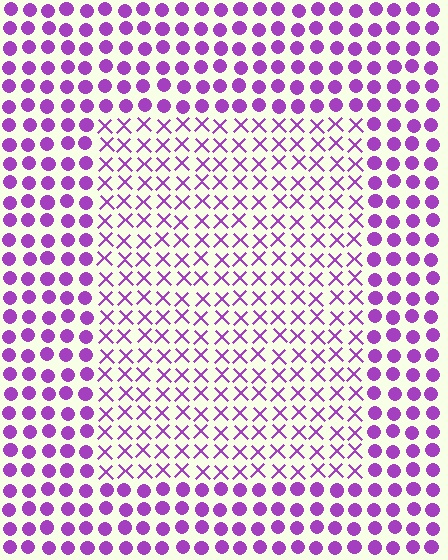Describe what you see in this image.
The image is filled with small purple elements arranged in a uniform grid. A rectangle-shaped region contains X marks, while the surrounding area contains circles. The boundary is defined purely by the change in element shape.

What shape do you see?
I see a rectangle.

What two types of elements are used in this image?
The image uses X marks inside the rectangle region and circles outside it.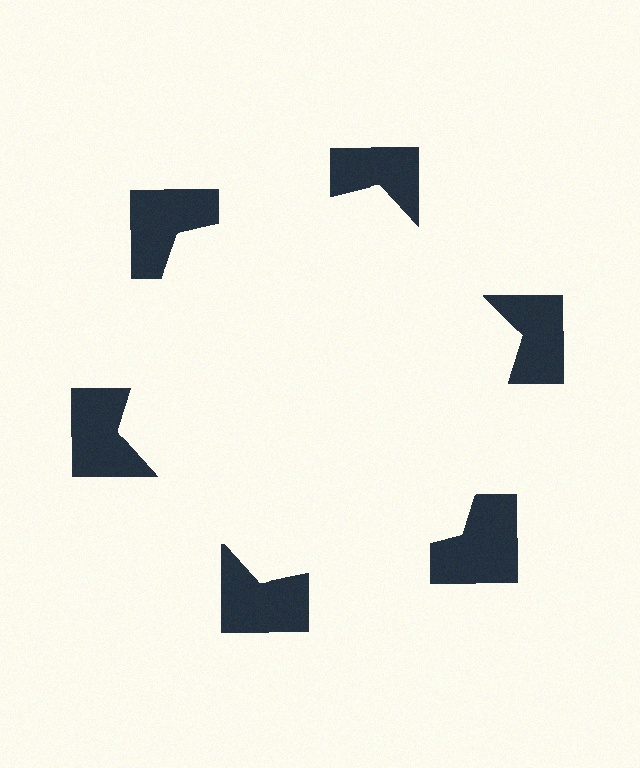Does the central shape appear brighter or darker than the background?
It typically appears slightly brighter than the background, even though no actual brightness change is drawn.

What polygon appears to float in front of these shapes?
An illusory hexagon — its edges are inferred from the aligned wedge cuts in the notched squares, not physically drawn.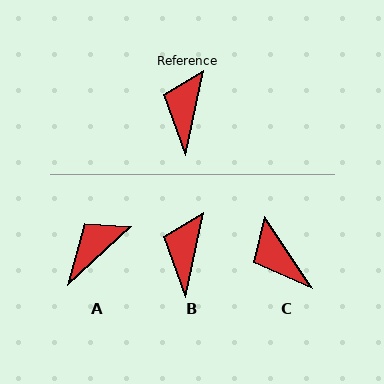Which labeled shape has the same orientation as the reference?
B.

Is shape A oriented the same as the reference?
No, it is off by about 36 degrees.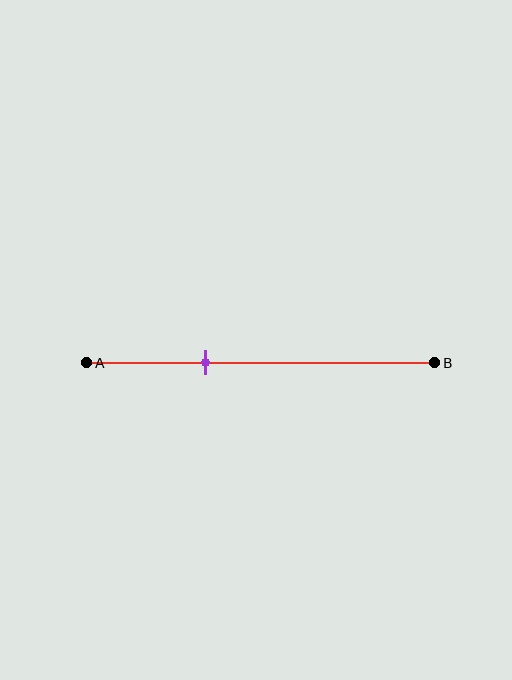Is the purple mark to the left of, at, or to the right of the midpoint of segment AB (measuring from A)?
The purple mark is to the left of the midpoint of segment AB.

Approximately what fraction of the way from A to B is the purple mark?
The purple mark is approximately 35% of the way from A to B.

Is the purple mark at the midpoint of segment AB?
No, the mark is at about 35% from A, not at the 50% midpoint.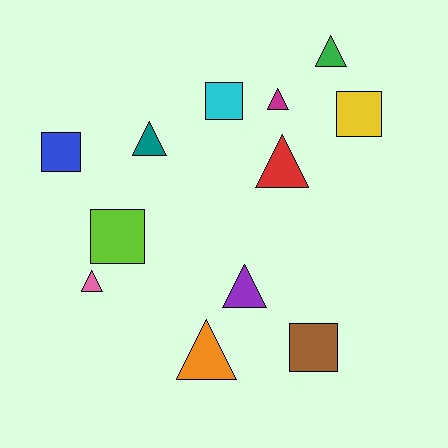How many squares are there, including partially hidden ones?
There are 5 squares.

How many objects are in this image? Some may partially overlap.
There are 12 objects.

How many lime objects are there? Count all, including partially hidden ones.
There is 1 lime object.